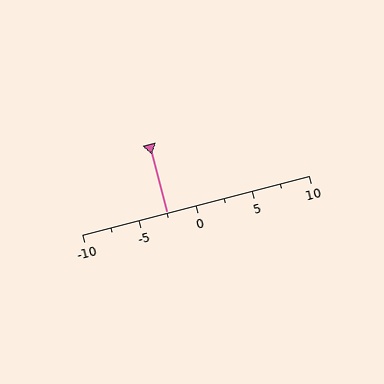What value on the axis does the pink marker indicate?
The marker indicates approximately -2.5.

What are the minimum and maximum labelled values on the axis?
The axis runs from -10 to 10.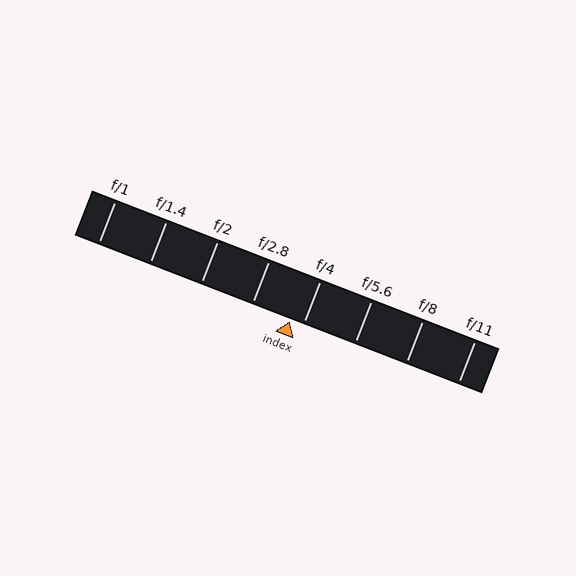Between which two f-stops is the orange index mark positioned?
The index mark is between f/2.8 and f/4.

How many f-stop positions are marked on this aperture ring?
There are 8 f-stop positions marked.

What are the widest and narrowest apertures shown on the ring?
The widest aperture shown is f/1 and the narrowest is f/11.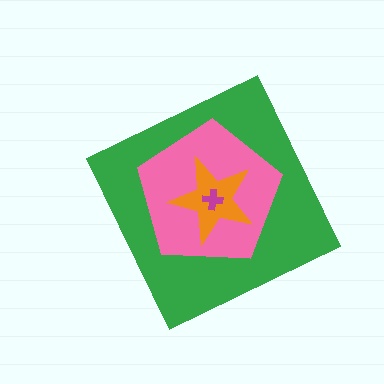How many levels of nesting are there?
4.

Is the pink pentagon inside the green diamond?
Yes.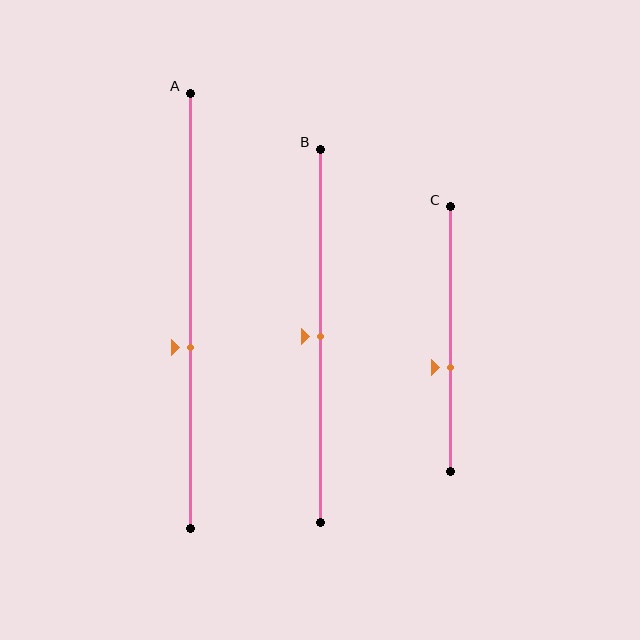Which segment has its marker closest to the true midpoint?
Segment B has its marker closest to the true midpoint.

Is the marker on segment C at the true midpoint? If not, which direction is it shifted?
No, the marker on segment C is shifted downward by about 11% of the segment length.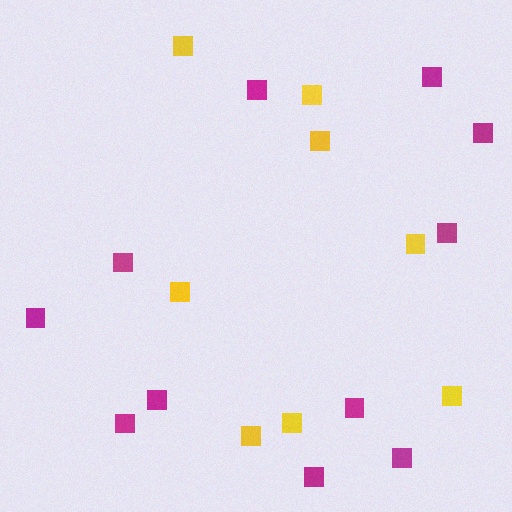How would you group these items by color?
There are 2 groups: one group of magenta squares (11) and one group of yellow squares (8).